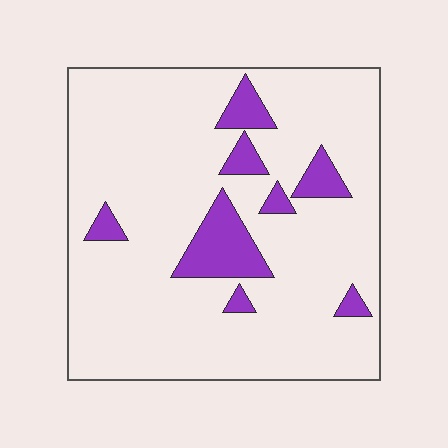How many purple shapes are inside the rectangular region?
8.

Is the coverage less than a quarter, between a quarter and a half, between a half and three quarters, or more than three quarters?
Less than a quarter.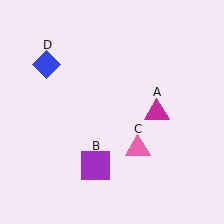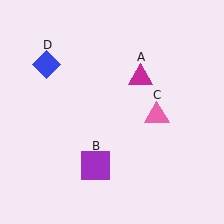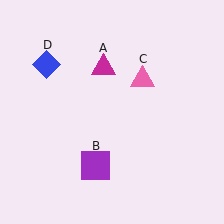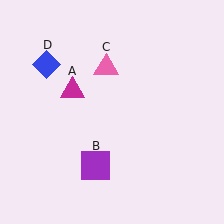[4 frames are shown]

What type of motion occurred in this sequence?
The magenta triangle (object A), pink triangle (object C) rotated counterclockwise around the center of the scene.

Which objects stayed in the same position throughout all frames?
Purple square (object B) and blue diamond (object D) remained stationary.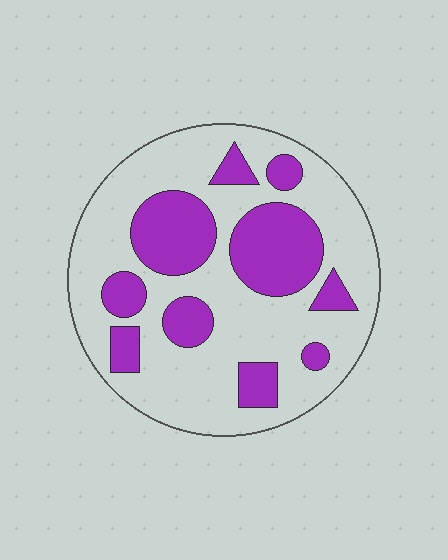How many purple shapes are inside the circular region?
10.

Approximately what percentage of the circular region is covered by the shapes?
Approximately 30%.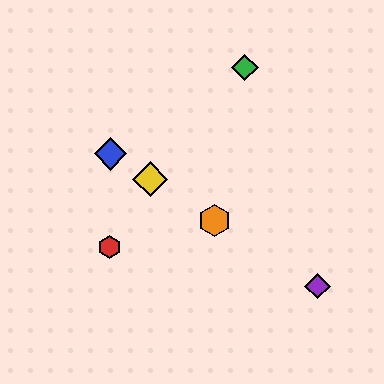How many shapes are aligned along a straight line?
4 shapes (the blue diamond, the yellow diamond, the purple diamond, the orange hexagon) are aligned along a straight line.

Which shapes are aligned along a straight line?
The blue diamond, the yellow diamond, the purple diamond, the orange hexagon are aligned along a straight line.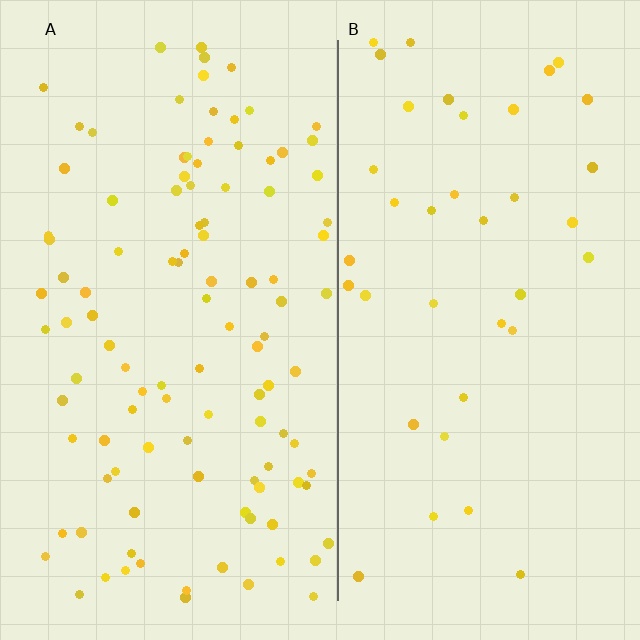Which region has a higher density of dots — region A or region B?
A (the left).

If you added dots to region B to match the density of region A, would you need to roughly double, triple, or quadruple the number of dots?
Approximately triple.